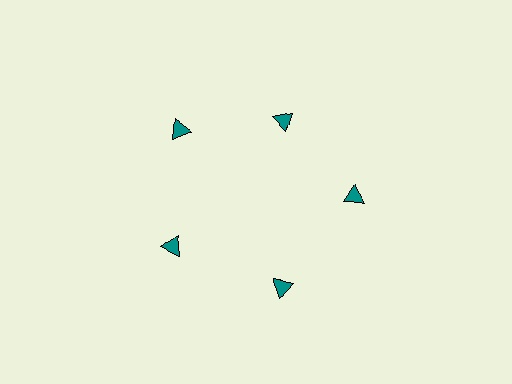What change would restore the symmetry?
The symmetry would be restored by moving it outward, back onto the ring so that all 5 triangles sit at equal angles and equal distance from the center.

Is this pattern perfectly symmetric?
No. The 5 teal triangles are arranged in a ring, but one element near the 1 o'clock position is pulled inward toward the center, breaking the 5-fold rotational symmetry.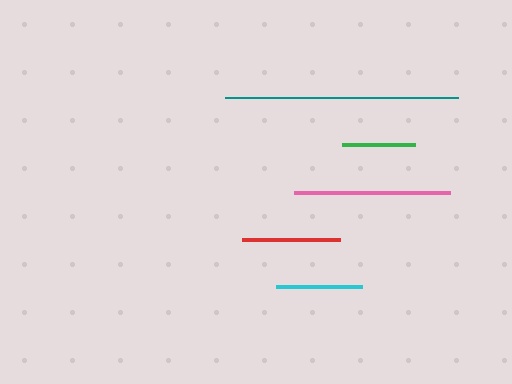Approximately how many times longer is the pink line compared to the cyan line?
The pink line is approximately 1.8 times the length of the cyan line.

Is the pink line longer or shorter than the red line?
The pink line is longer than the red line.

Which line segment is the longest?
The teal line is the longest at approximately 233 pixels.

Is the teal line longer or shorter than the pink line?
The teal line is longer than the pink line.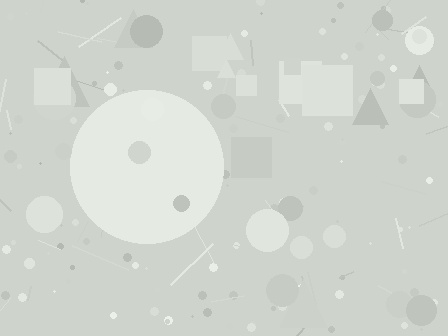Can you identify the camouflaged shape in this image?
The camouflaged shape is a circle.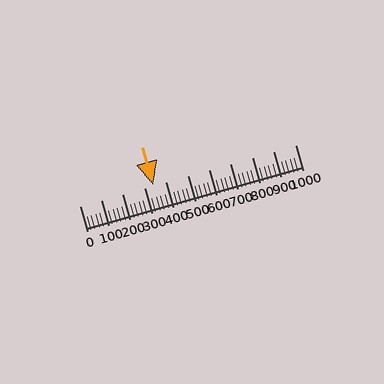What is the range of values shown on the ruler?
The ruler shows values from 0 to 1000.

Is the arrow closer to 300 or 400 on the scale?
The arrow is closer to 300.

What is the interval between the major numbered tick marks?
The major tick marks are spaced 100 units apart.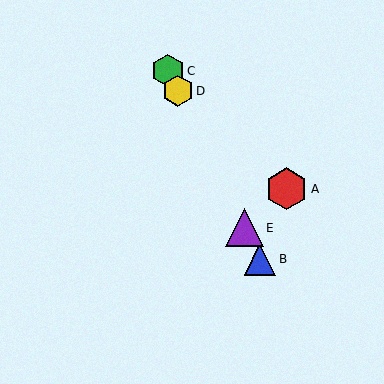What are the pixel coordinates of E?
Object E is at (244, 228).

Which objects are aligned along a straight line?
Objects B, C, D, E are aligned along a straight line.